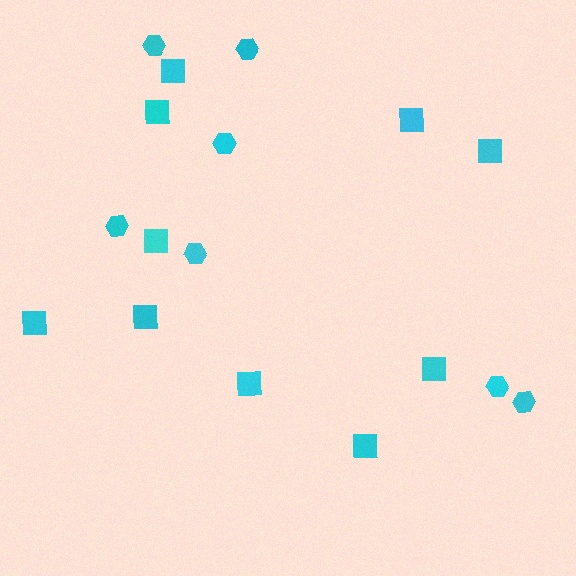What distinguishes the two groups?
There are 2 groups: one group of hexagons (7) and one group of squares (10).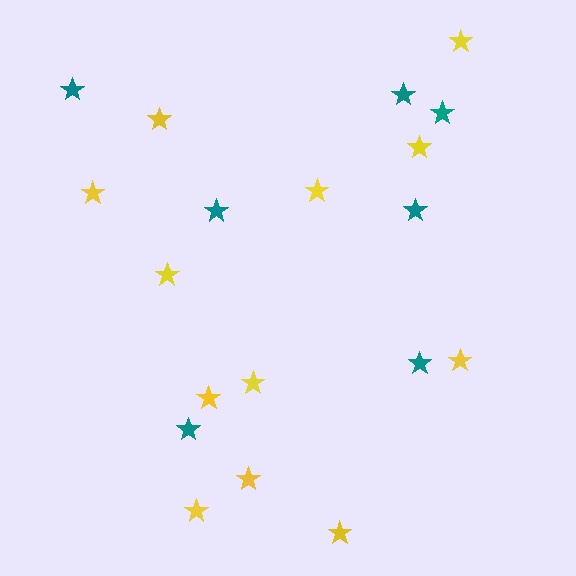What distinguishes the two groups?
There are 2 groups: one group of teal stars (7) and one group of yellow stars (12).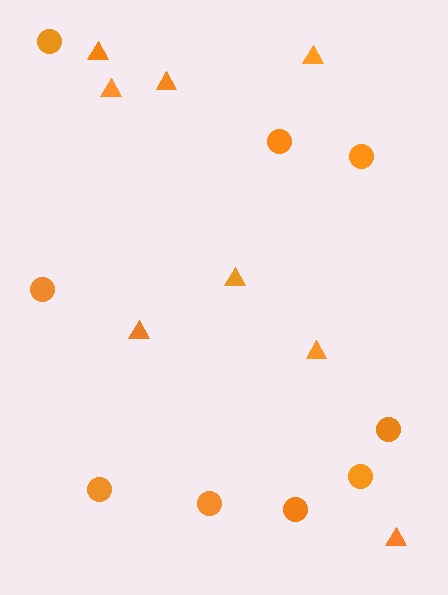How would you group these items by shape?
There are 2 groups: one group of triangles (8) and one group of circles (9).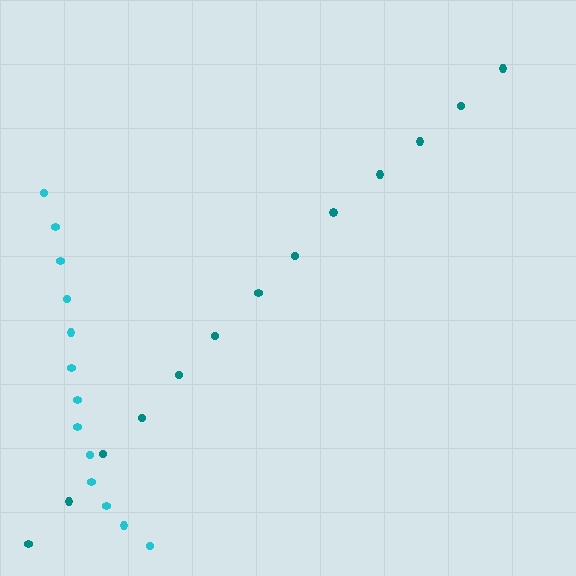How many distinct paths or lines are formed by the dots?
There are 2 distinct paths.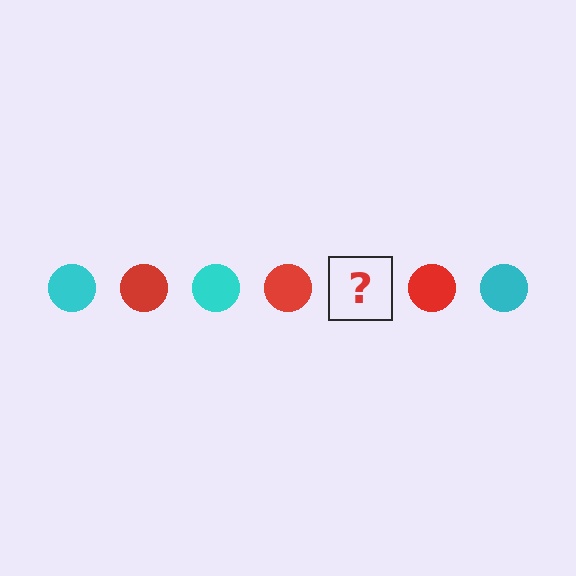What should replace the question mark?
The question mark should be replaced with a cyan circle.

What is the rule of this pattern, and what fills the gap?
The rule is that the pattern cycles through cyan, red circles. The gap should be filled with a cyan circle.